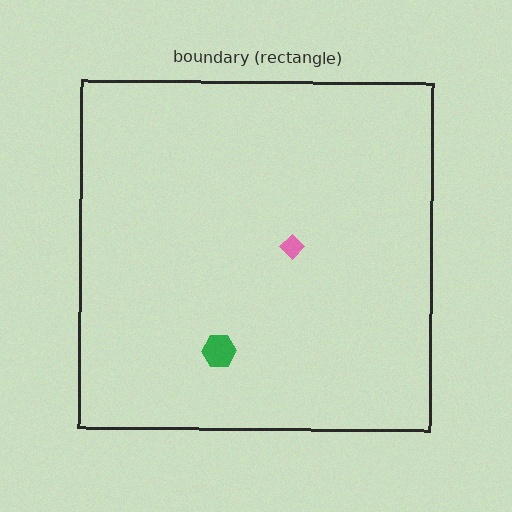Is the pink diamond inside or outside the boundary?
Inside.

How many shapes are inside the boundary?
2 inside, 0 outside.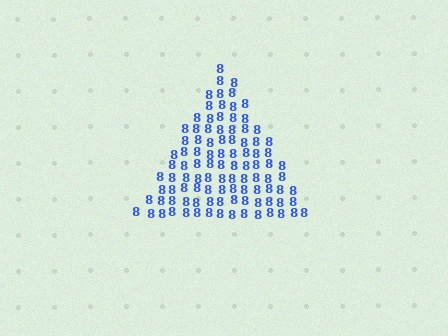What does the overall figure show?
The overall figure shows a triangle.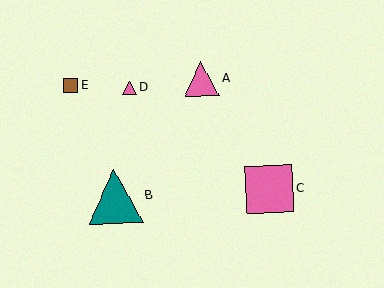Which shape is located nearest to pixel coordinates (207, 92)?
The pink triangle (labeled A) at (201, 79) is nearest to that location.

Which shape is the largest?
The teal triangle (labeled B) is the largest.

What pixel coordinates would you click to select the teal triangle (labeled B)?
Click at (115, 197) to select the teal triangle B.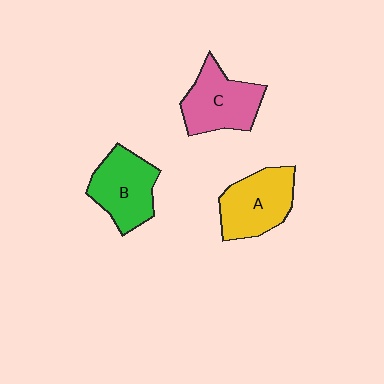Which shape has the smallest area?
Shape B (green).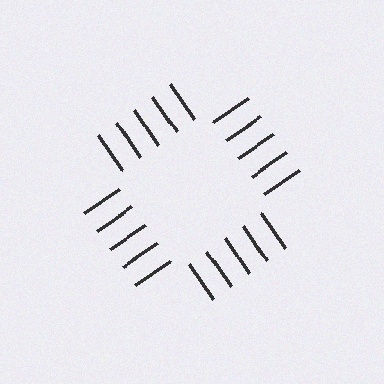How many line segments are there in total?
20 — 5 along each of the 4 edges.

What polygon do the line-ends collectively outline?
An illusory square — the line segments terminate on its edges but no continuous stroke is drawn.